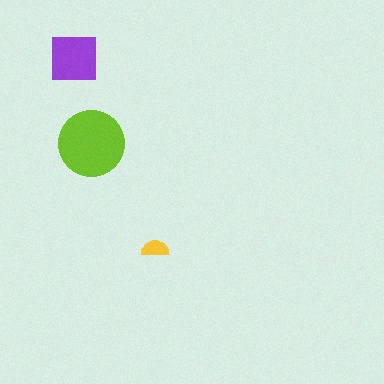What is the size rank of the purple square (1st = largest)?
2nd.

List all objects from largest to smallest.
The lime circle, the purple square, the yellow semicircle.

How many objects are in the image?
There are 3 objects in the image.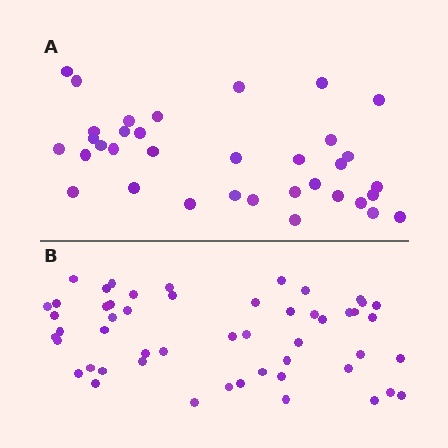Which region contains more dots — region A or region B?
Region B (the bottom region) has more dots.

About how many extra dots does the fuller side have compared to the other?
Region B has approximately 15 more dots than region A.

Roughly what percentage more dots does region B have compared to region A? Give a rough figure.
About 50% more.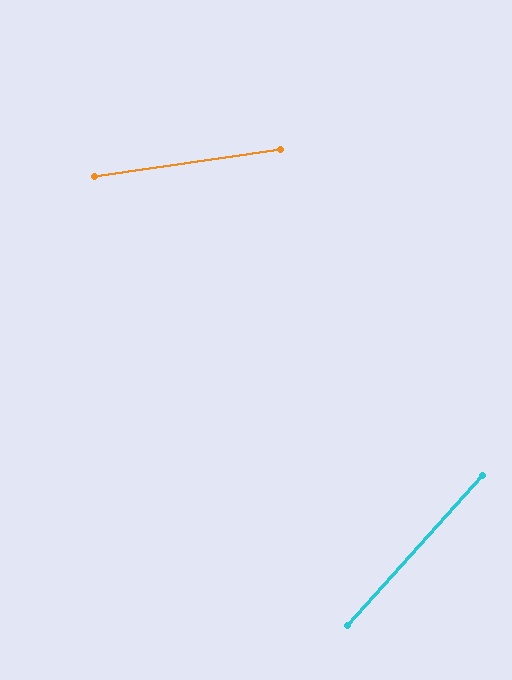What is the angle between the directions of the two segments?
Approximately 40 degrees.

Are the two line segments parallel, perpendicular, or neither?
Neither parallel nor perpendicular — they differ by about 40°.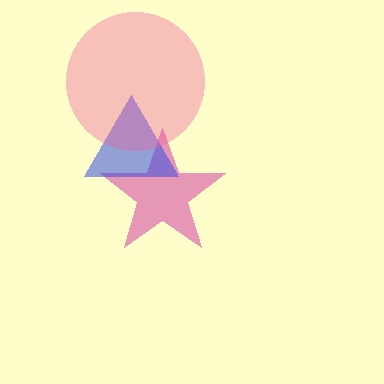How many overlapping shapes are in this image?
There are 3 overlapping shapes in the image.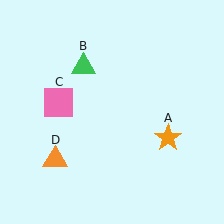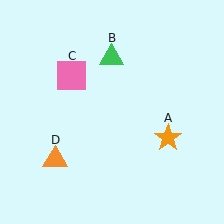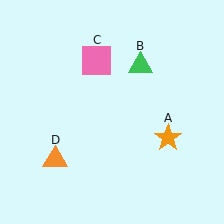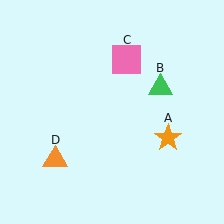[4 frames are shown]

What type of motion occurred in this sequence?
The green triangle (object B), pink square (object C) rotated clockwise around the center of the scene.